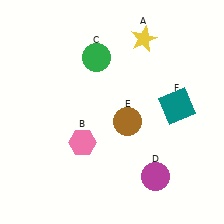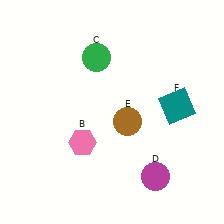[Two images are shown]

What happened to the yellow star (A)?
The yellow star (A) was removed in Image 2. It was in the top-right area of Image 1.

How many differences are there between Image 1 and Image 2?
There is 1 difference between the two images.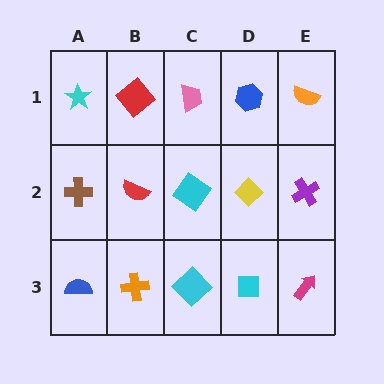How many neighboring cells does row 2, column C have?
4.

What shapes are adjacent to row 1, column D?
A yellow diamond (row 2, column D), a pink trapezoid (row 1, column C), an orange semicircle (row 1, column E).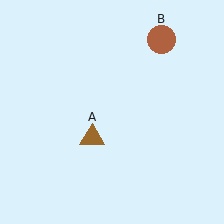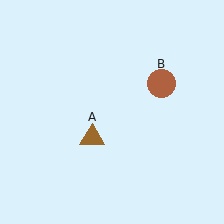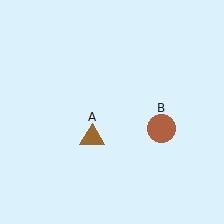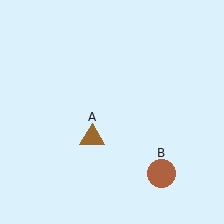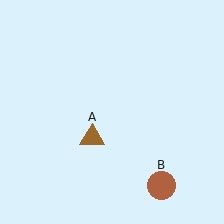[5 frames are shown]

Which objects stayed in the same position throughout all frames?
Brown triangle (object A) remained stationary.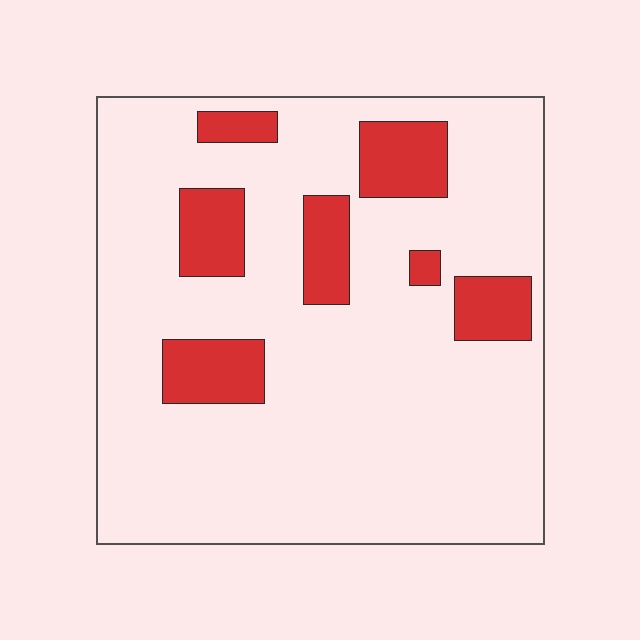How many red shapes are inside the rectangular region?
7.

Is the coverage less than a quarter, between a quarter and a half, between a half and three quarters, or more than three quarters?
Less than a quarter.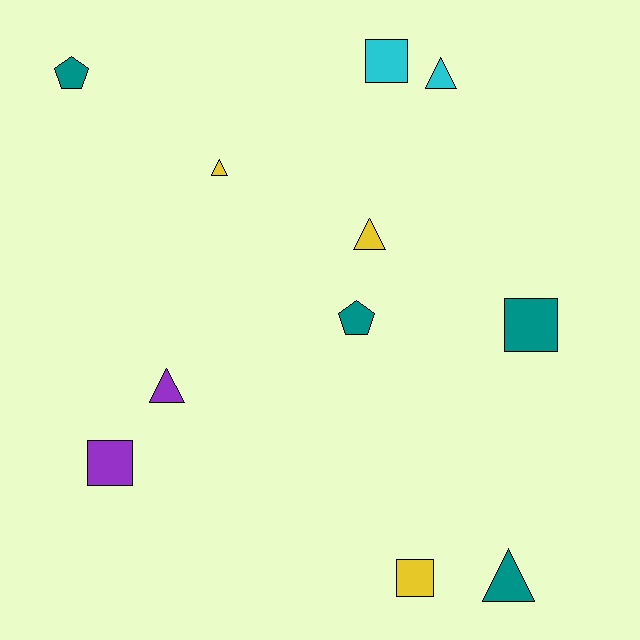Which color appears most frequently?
Teal, with 4 objects.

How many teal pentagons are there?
There are 2 teal pentagons.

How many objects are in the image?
There are 11 objects.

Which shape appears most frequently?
Triangle, with 5 objects.